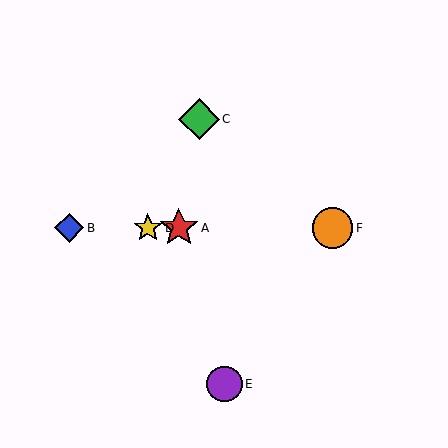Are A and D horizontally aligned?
Yes, both are at y≈228.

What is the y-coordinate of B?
Object B is at y≈228.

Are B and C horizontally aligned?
No, B is at y≈228 and C is at y≈119.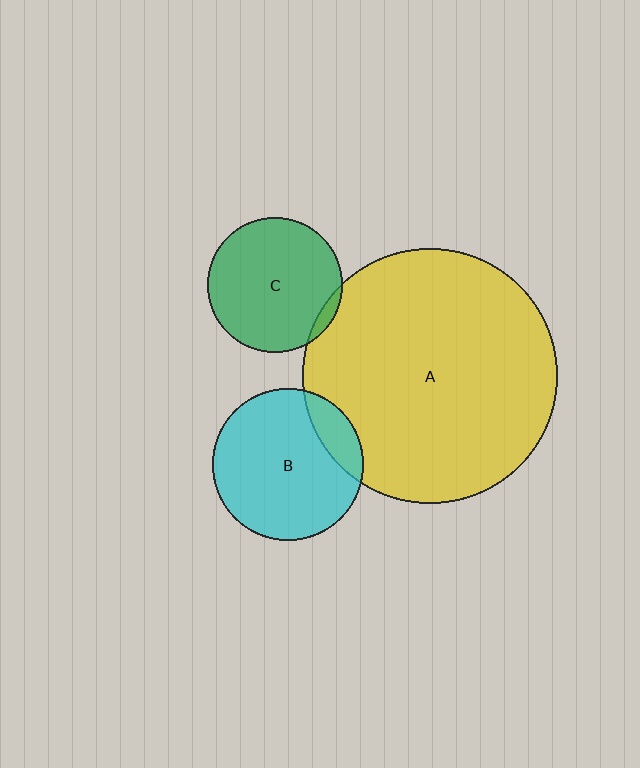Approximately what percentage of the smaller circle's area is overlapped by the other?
Approximately 5%.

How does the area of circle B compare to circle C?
Approximately 1.3 times.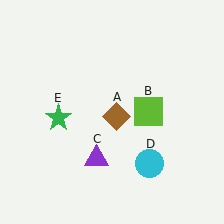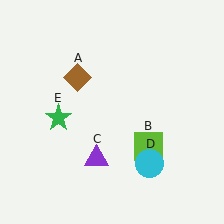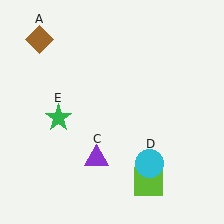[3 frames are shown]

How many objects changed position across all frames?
2 objects changed position: brown diamond (object A), lime square (object B).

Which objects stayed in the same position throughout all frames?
Purple triangle (object C) and cyan circle (object D) and green star (object E) remained stationary.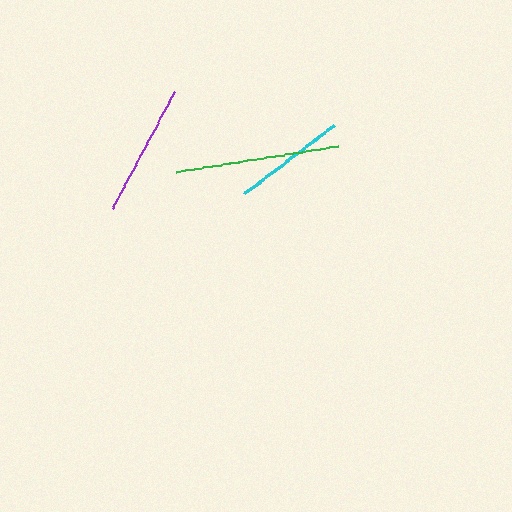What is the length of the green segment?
The green segment is approximately 164 pixels long.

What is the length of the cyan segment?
The cyan segment is approximately 113 pixels long.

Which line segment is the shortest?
The cyan line is the shortest at approximately 113 pixels.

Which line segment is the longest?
The green line is the longest at approximately 164 pixels.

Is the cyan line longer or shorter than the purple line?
The purple line is longer than the cyan line.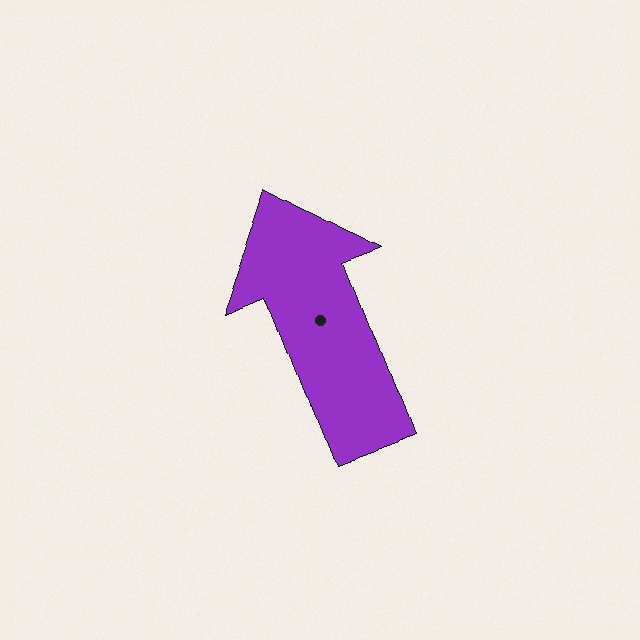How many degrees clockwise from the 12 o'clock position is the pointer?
Approximately 339 degrees.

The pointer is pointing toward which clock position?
Roughly 11 o'clock.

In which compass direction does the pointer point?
North.